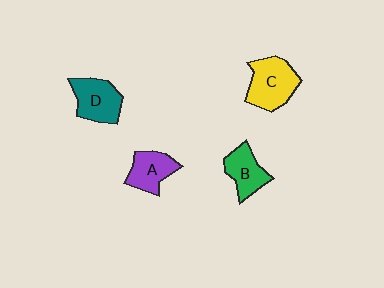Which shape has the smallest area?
Shape A (purple).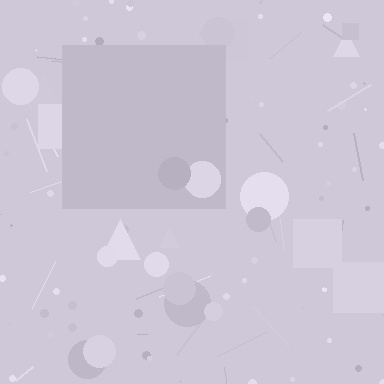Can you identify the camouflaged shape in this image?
The camouflaged shape is a square.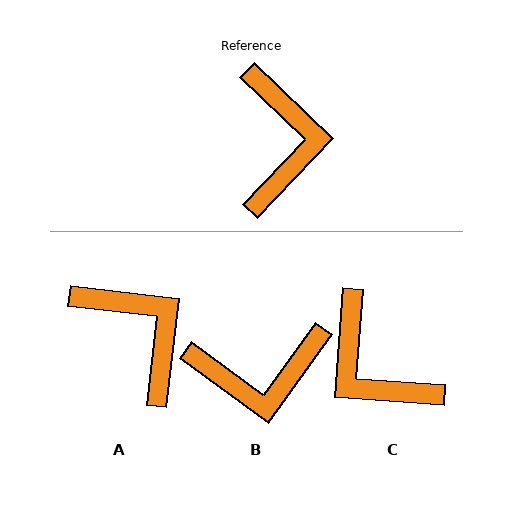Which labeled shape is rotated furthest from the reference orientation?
C, about 140 degrees away.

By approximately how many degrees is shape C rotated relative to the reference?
Approximately 140 degrees clockwise.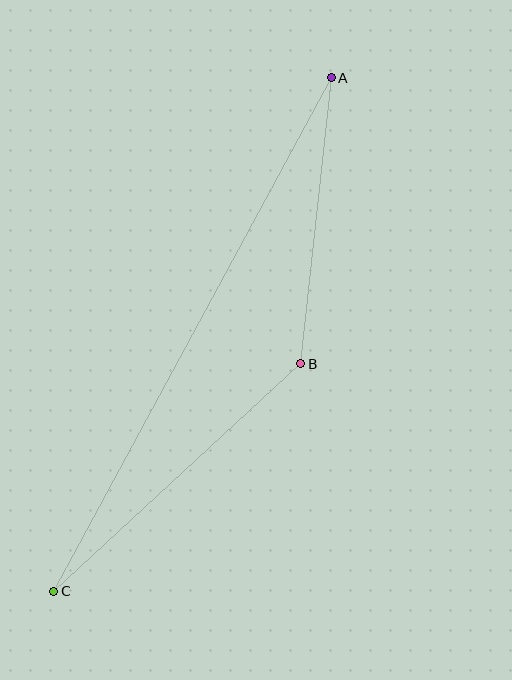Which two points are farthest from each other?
Points A and C are farthest from each other.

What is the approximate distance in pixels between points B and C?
The distance between B and C is approximately 336 pixels.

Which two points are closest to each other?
Points A and B are closest to each other.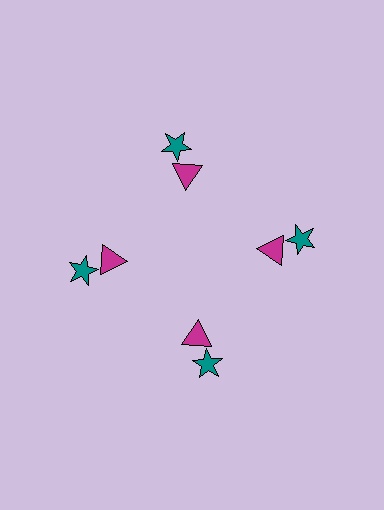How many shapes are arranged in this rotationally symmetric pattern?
There are 8 shapes, arranged in 4 groups of 2.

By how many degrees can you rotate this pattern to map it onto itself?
The pattern maps onto itself every 90 degrees of rotation.